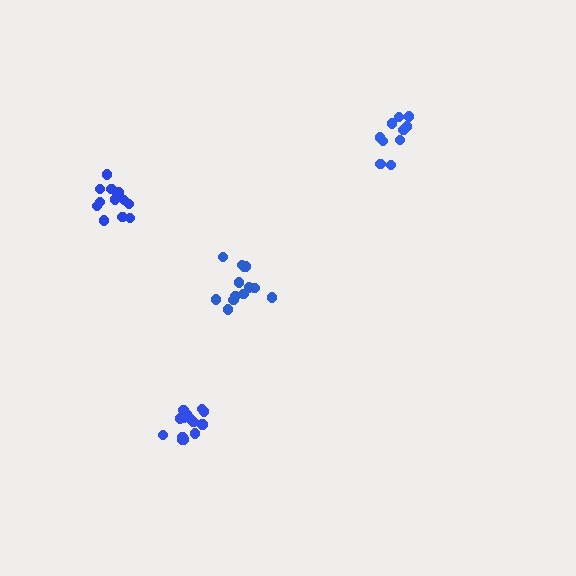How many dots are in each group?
Group 1: 14 dots, Group 2: 13 dots, Group 3: 10 dots, Group 4: 13 dots (50 total).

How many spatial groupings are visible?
There are 4 spatial groupings.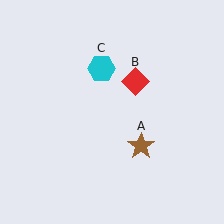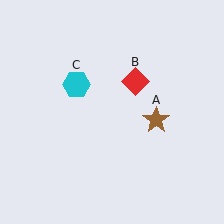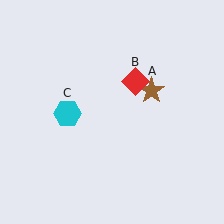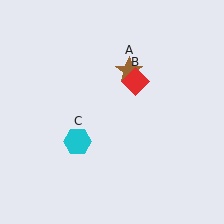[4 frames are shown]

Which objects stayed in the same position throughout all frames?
Red diamond (object B) remained stationary.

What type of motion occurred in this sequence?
The brown star (object A), cyan hexagon (object C) rotated counterclockwise around the center of the scene.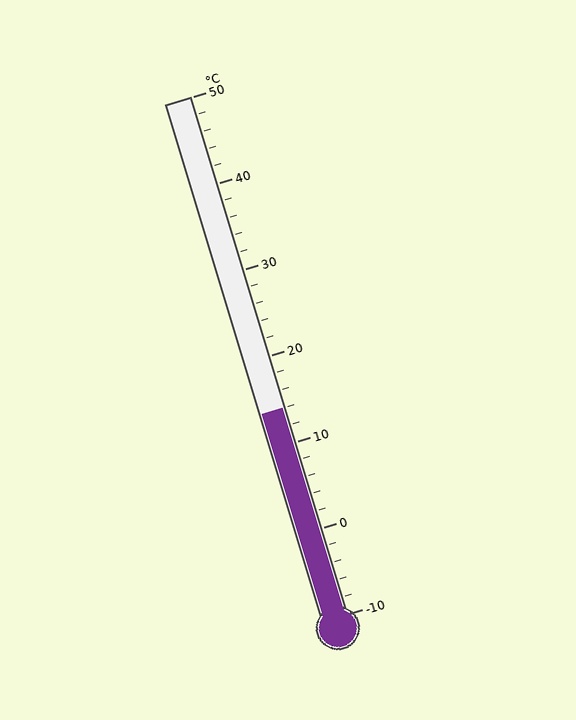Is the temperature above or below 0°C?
The temperature is above 0°C.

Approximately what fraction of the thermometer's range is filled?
The thermometer is filled to approximately 40% of its range.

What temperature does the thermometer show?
The thermometer shows approximately 14°C.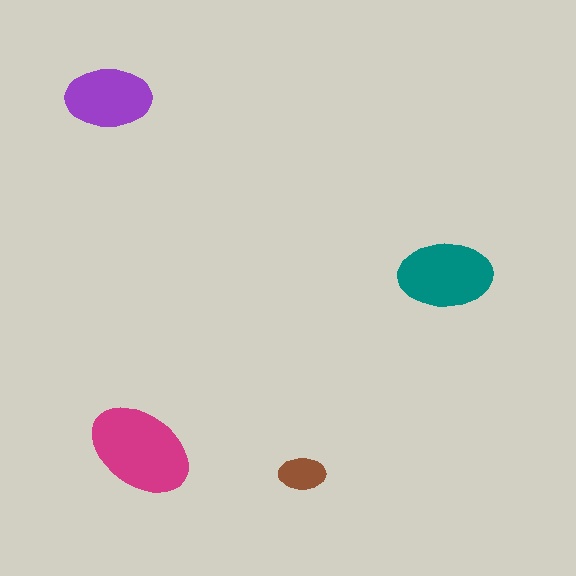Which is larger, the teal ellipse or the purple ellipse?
The teal one.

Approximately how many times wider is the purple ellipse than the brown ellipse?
About 2 times wider.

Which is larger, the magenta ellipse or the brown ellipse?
The magenta one.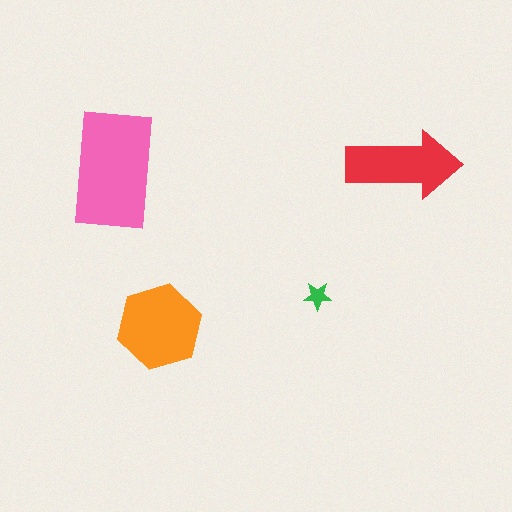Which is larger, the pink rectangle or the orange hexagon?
The pink rectangle.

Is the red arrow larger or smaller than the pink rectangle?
Smaller.